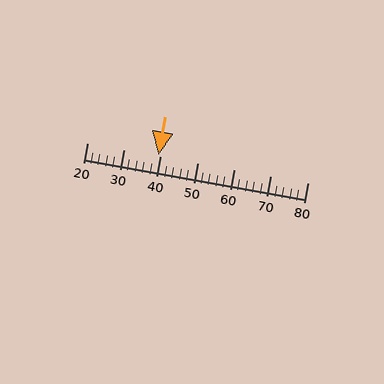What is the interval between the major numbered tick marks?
The major tick marks are spaced 10 units apart.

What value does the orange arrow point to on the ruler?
The orange arrow points to approximately 39.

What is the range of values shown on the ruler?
The ruler shows values from 20 to 80.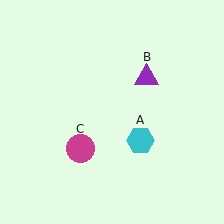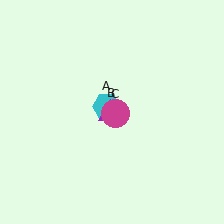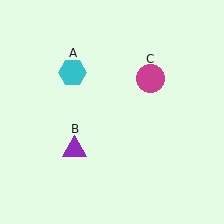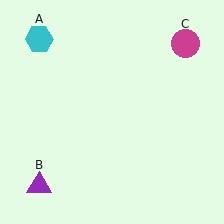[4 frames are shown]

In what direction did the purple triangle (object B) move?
The purple triangle (object B) moved down and to the left.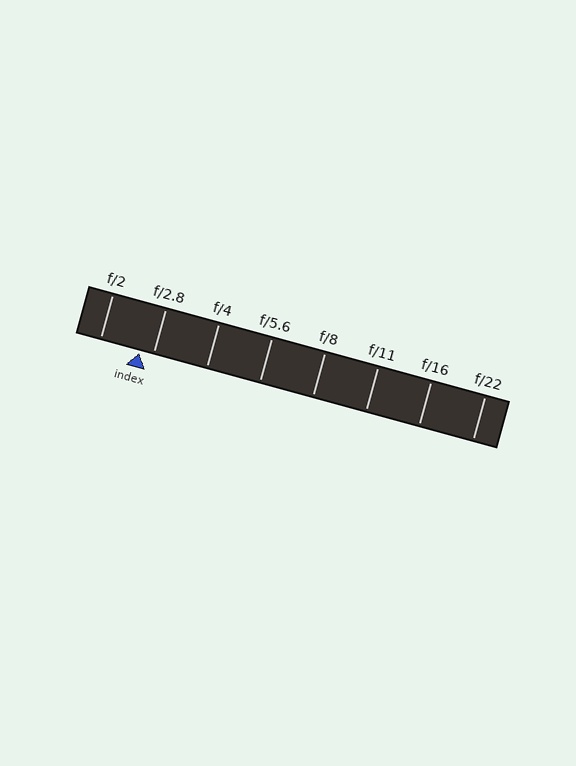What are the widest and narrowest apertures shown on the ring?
The widest aperture shown is f/2 and the narrowest is f/22.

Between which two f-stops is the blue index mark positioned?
The index mark is between f/2 and f/2.8.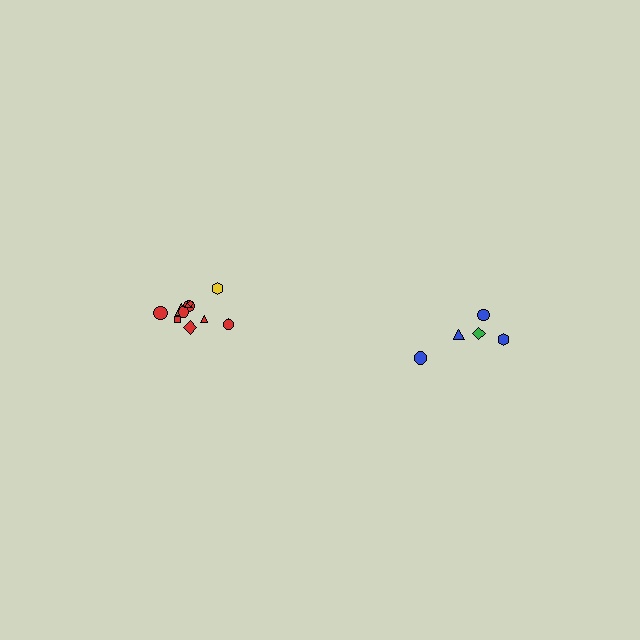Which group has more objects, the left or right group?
The left group.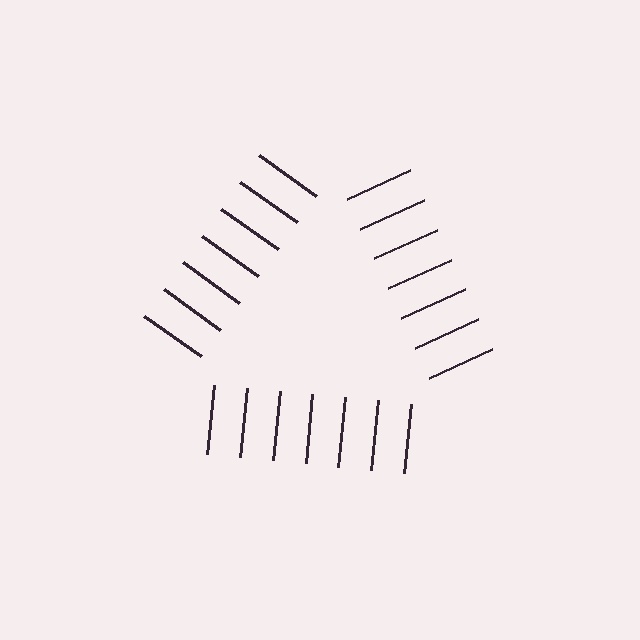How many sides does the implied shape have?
3 sides — the line-ends trace a triangle.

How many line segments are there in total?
21 — 7 along each of the 3 edges.